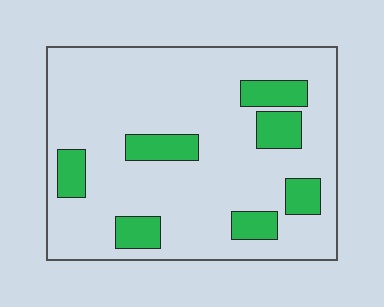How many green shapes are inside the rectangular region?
7.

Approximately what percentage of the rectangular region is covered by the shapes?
Approximately 20%.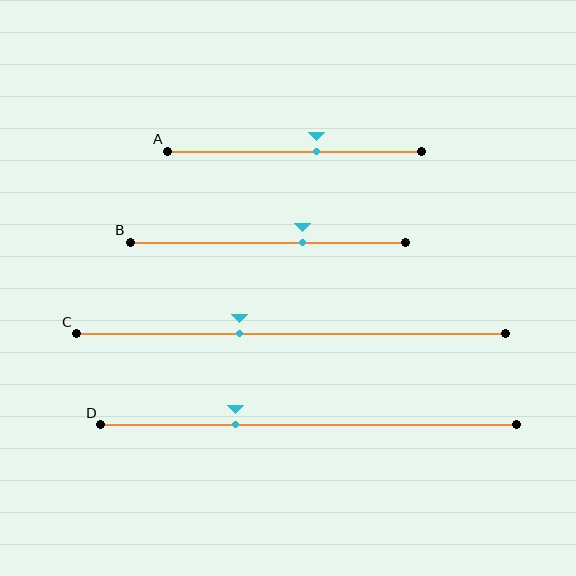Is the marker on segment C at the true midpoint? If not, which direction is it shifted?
No, the marker on segment C is shifted to the left by about 12% of the segment length.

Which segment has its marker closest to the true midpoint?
Segment A has its marker closest to the true midpoint.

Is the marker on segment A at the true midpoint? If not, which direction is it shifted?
No, the marker on segment A is shifted to the right by about 9% of the segment length.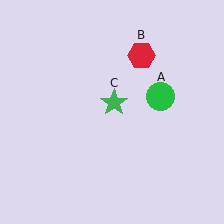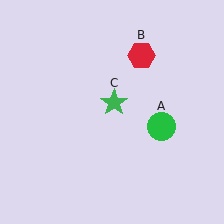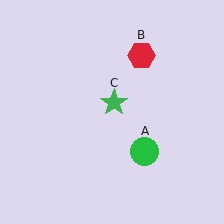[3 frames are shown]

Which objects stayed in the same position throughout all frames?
Red hexagon (object B) and green star (object C) remained stationary.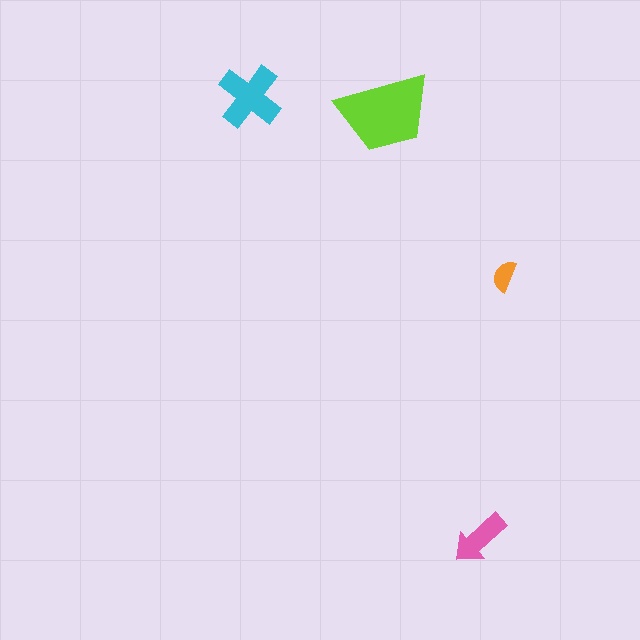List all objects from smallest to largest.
The orange semicircle, the pink arrow, the cyan cross, the lime trapezoid.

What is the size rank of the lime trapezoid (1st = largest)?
1st.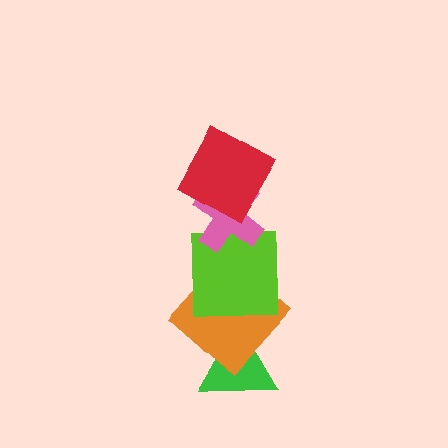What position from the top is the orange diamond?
The orange diamond is 4th from the top.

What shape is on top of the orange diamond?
The lime square is on top of the orange diamond.